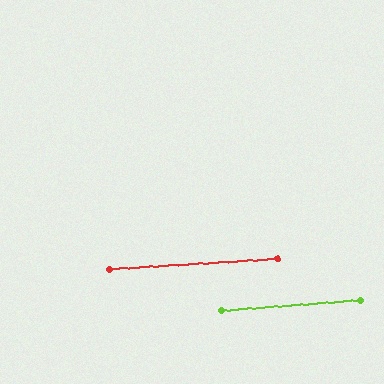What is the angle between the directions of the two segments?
Approximately 1 degree.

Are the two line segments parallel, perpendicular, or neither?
Parallel — their directions differ by only 0.7°.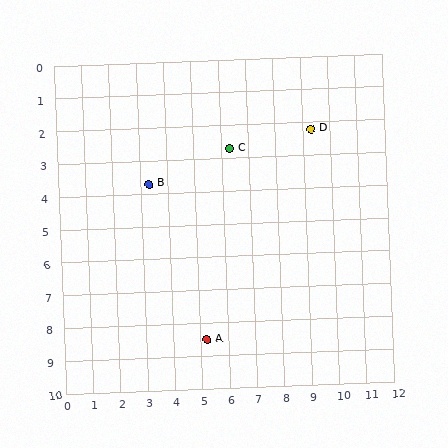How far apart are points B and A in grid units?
Points B and A are about 5.2 grid units apart.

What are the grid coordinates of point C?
Point C is at approximately (6.3, 2.7).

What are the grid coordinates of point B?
Point B is at approximately (3.3, 3.7).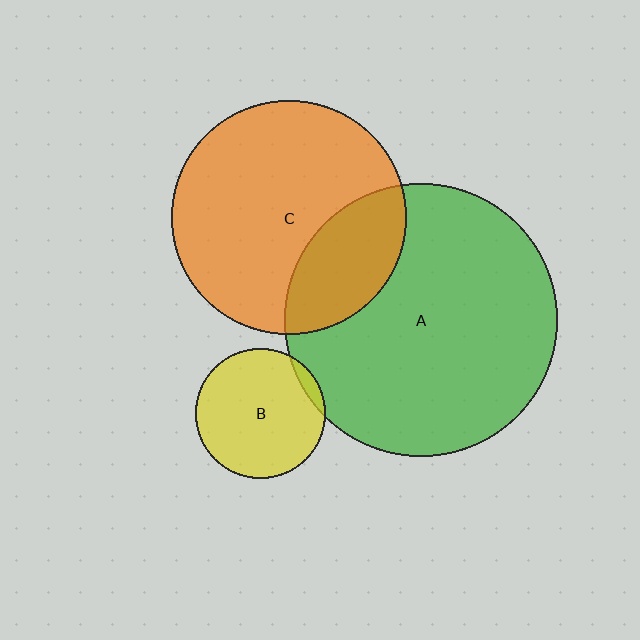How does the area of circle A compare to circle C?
Approximately 1.4 times.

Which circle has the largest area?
Circle A (green).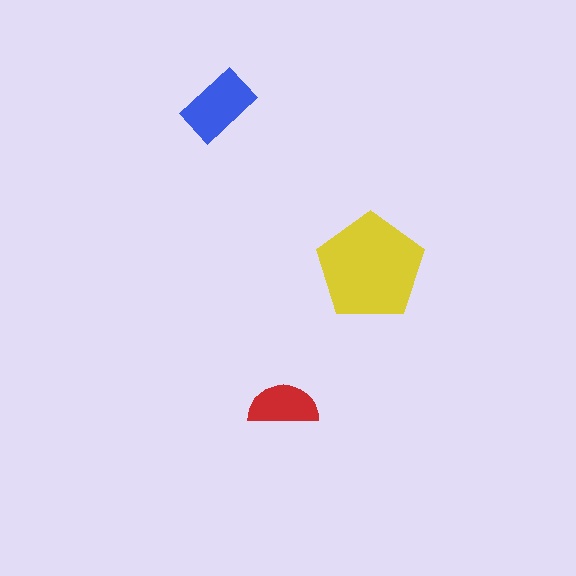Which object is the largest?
The yellow pentagon.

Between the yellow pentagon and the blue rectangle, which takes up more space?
The yellow pentagon.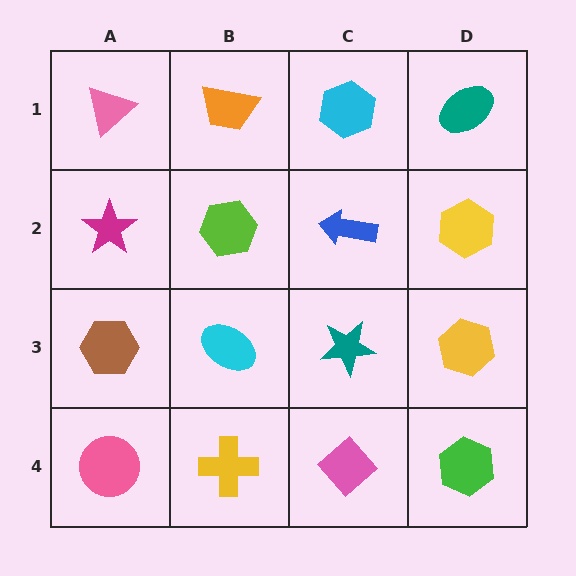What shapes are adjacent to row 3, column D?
A yellow hexagon (row 2, column D), a green hexagon (row 4, column D), a teal star (row 3, column C).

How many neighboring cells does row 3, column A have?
3.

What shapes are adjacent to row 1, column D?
A yellow hexagon (row 2, column D), a cyan hexagon (row 1, column C).